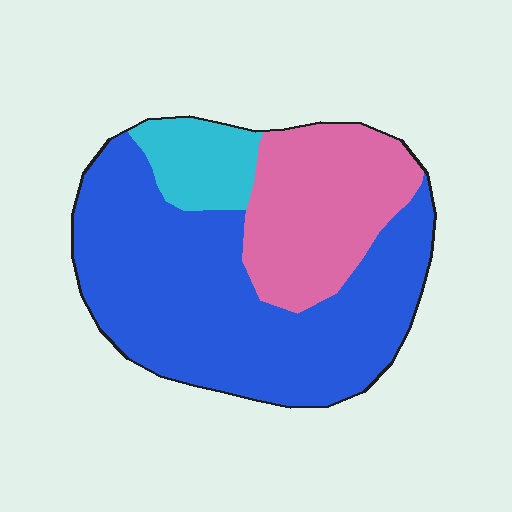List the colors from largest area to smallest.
From largest to smallest: blue, pink, cyan.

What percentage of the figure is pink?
Pink takes up about one quarter (1/4) of the figure.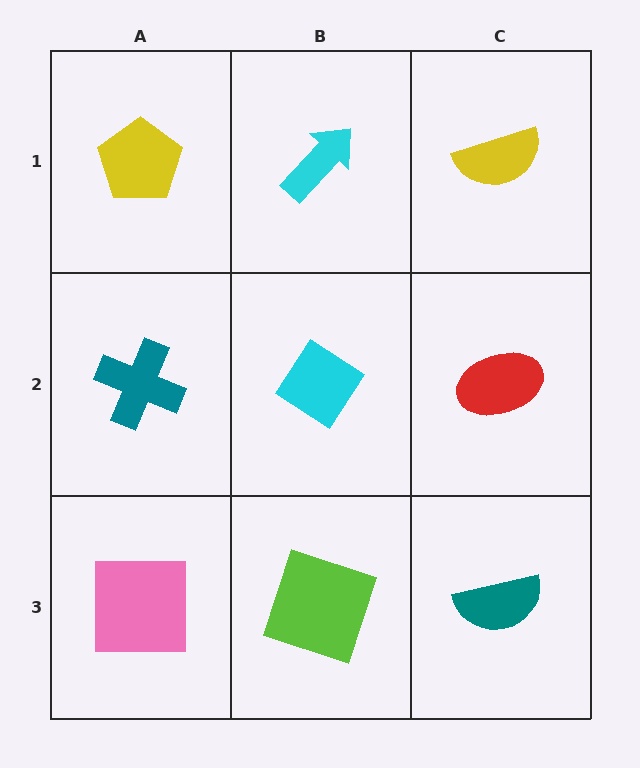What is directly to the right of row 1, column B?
A yellow semicircle.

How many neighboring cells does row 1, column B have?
3.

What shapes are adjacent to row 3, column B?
A cyan diamond (row 2, column B), a pink square (row 3, column A), a teal semicircle (row 3, column C).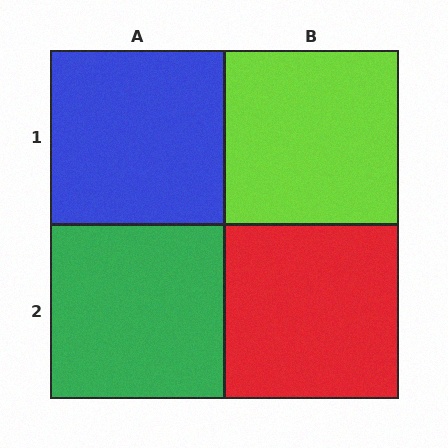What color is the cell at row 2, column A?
Green.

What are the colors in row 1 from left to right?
Blue, lime.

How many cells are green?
1 cell is green.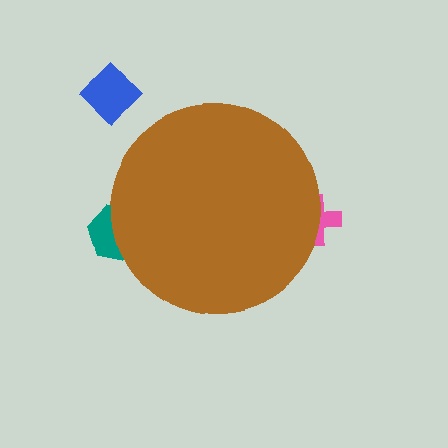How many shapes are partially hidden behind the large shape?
2 shapes are partially hidden.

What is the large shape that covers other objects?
A brown circle.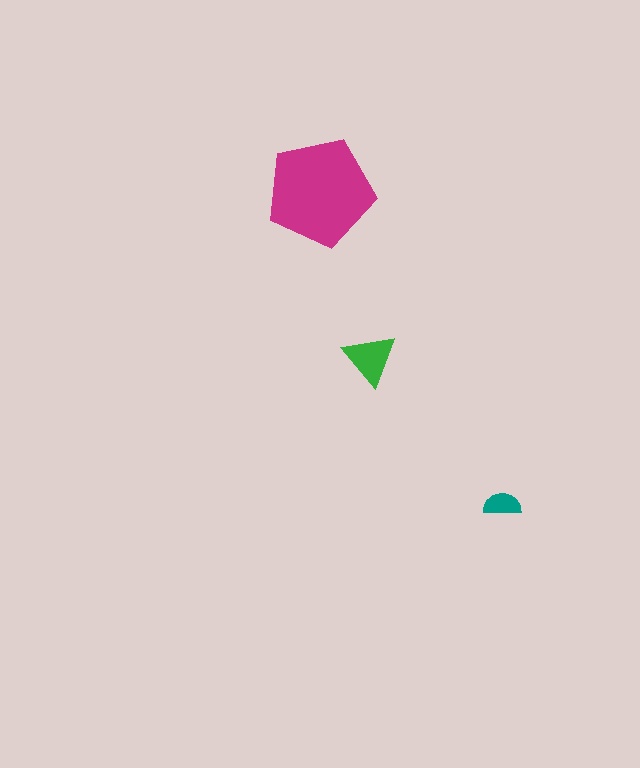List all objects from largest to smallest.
The magenta pentagon, the green triangle, the teal semicircle.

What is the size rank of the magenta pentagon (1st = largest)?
1st.